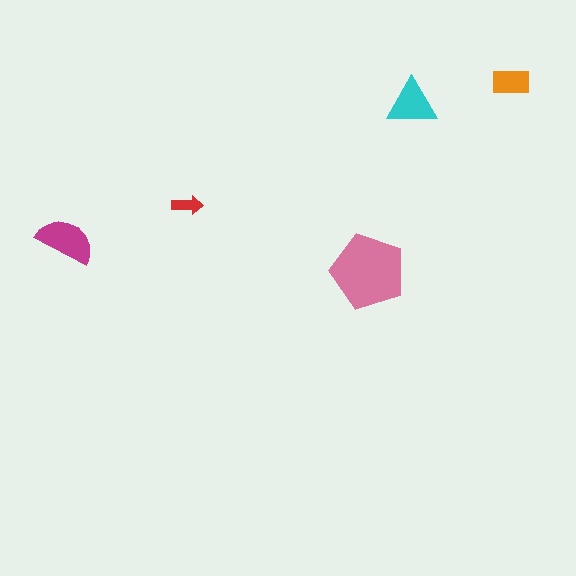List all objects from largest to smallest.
The pink pentagon, the magenta semicircle, the cyan triangle, the orange rectangle, the red arrow.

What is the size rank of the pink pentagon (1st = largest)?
1st.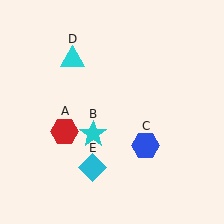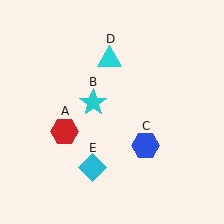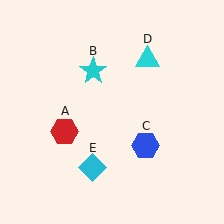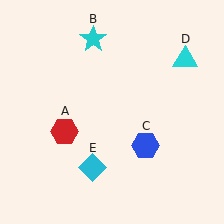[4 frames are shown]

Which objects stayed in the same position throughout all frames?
Red hexagon (object A) and blue hexagon (object C) and cyan diamond (object E) remained stationary.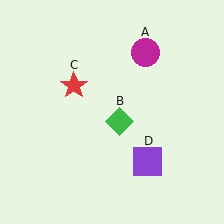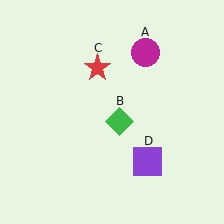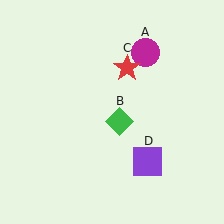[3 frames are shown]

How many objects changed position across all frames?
1 object changed position: red star (object C).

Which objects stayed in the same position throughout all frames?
Magenta circle (object A) and green diamond (object B) and purple square (object D) remained stationary.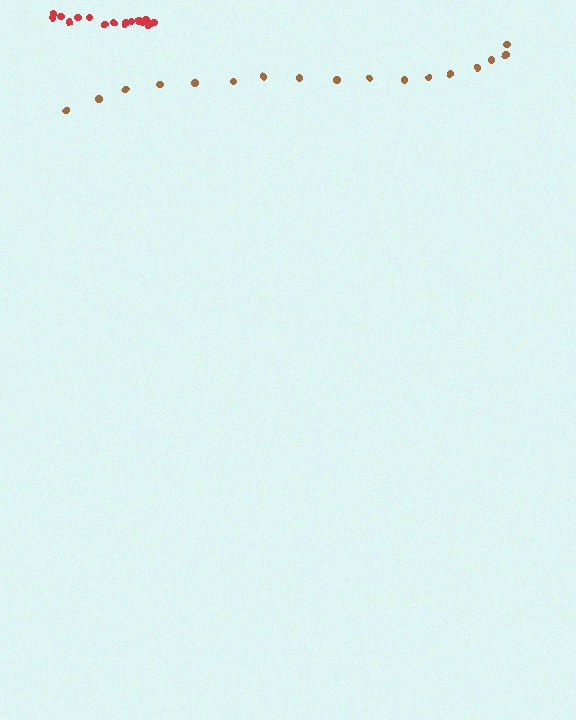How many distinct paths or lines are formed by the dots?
There are 2 distinct paths.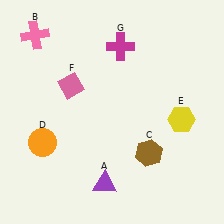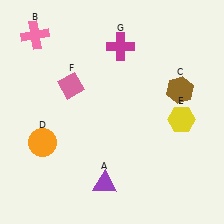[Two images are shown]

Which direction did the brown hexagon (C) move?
The brown hexagon (C) moved up.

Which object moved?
The brown hexagon (C) moved up.